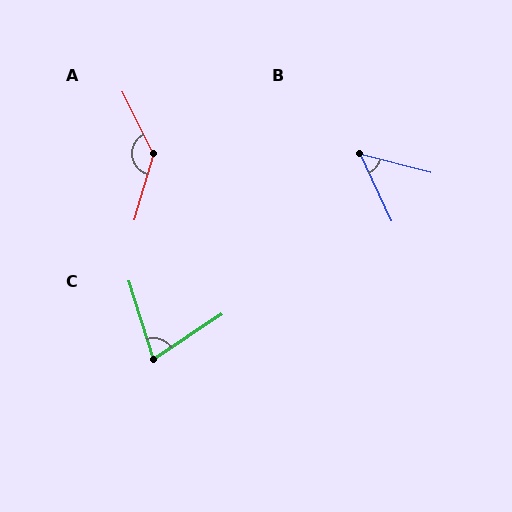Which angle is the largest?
A, at approximately 138 degrees.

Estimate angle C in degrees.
Approximately 74 degrees.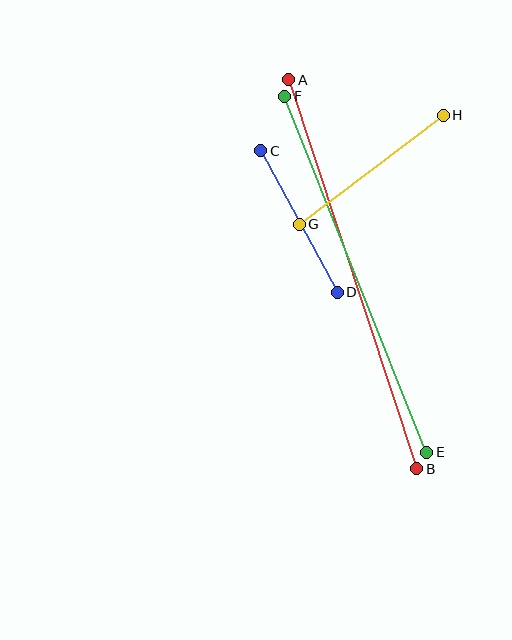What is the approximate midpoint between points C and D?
The midpoint is at approximately (299, 222) pixels.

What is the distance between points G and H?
The distance is approximately 180 pixels.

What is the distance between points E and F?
The distance is approximately 383 pixels.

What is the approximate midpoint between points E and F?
The midpoint is at approximately (356, 274) pixels.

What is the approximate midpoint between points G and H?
The midpoint is at approximately (371, 170) pixels.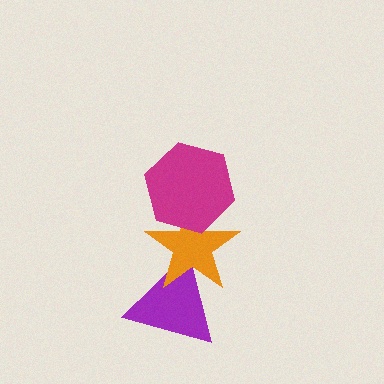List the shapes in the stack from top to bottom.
From top to bottom: the magenta hexagon, the orange star, the purple triangle.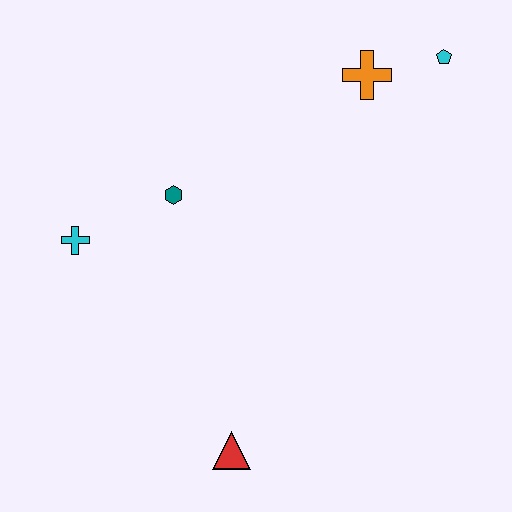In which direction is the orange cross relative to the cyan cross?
The orange cross is to the right of the cyan cross.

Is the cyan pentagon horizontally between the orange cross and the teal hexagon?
No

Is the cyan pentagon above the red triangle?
Yes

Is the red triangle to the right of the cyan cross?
Yes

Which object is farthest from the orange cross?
The red triangle is farthest from the orange cross.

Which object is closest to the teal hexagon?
The cyan cross is closest to the teal hexagon.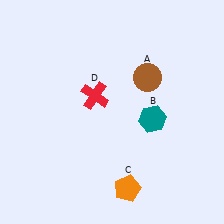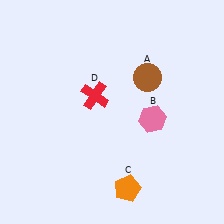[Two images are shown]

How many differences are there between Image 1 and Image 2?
There is 1 difference between the two images.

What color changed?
The hexagon (B) changed from teal in Image 1 to pink in Image 2.